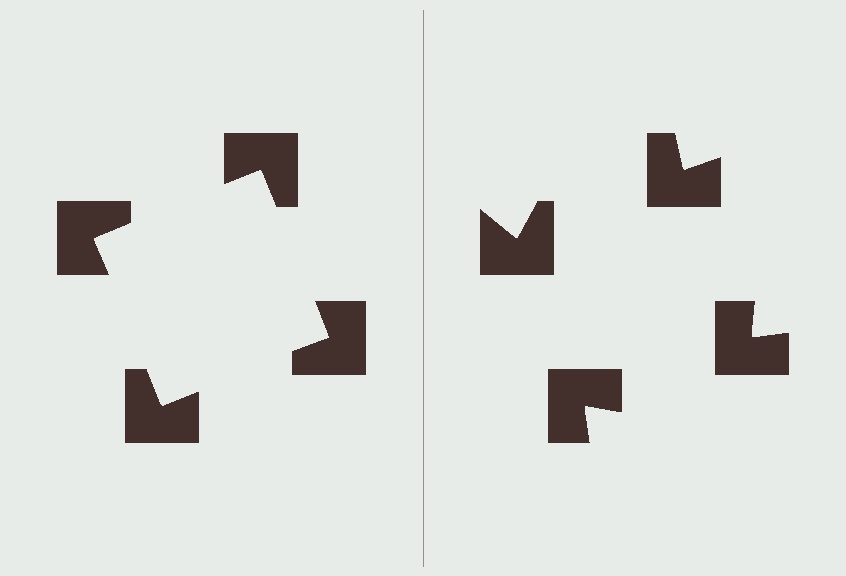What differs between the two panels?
The notched squares are positioned identically on both sides; only the wedge orientations differ. On the left they align to a square; on the right they are misaligned.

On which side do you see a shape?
An illusory square appears on the left side. On the right side the wedge cuts are rotated, so no coherent shape forms.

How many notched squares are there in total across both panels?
8 — 4 on each side.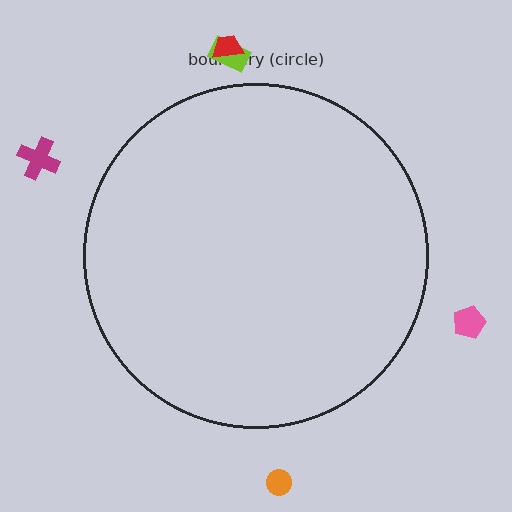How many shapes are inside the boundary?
0 inside, 5 outside.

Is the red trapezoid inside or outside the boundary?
Outside.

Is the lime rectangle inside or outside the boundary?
Outside.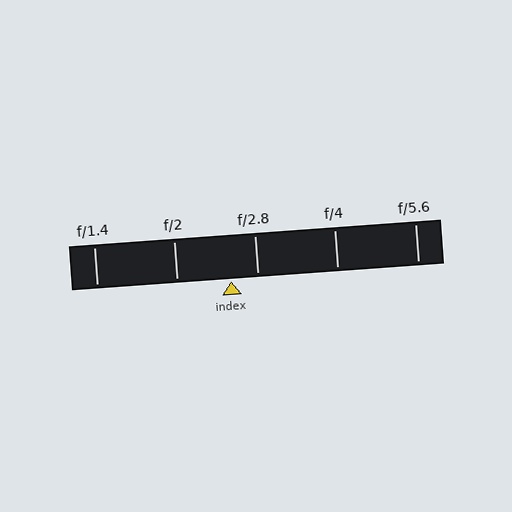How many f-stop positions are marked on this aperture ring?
There are 5 f-stop positions marked.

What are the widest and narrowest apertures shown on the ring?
The widest aperture shown is f/1.4 and the narrowest is f/5.6.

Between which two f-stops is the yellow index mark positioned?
The index mark is between f/2 and f/2.8.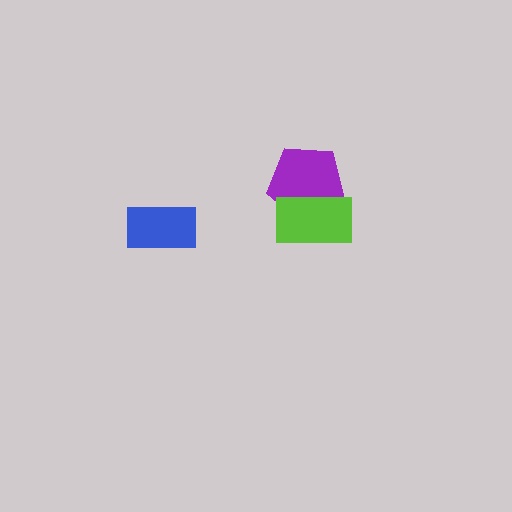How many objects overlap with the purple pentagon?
1 object overlaps with the purple pentagon.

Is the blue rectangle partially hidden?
No, no other shape covers it.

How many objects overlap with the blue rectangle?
0 objects overlap with the blue rectangle.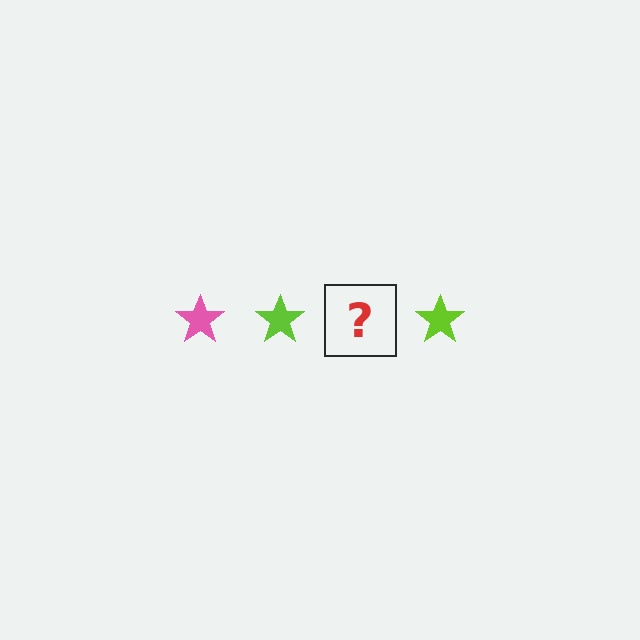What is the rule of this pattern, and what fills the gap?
The rule is that the pattern cycles through pink, lime stars. The gap should be filled with a pink star.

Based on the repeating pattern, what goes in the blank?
The blank should be a pink star.